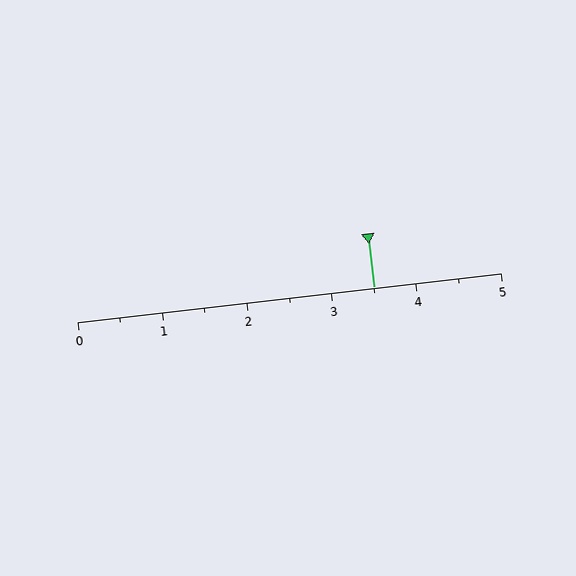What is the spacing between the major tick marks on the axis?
The major ticks are spaced 1 apart.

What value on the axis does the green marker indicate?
The marker indicates approximately 3.5.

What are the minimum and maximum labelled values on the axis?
The axis runs from 0 to 5.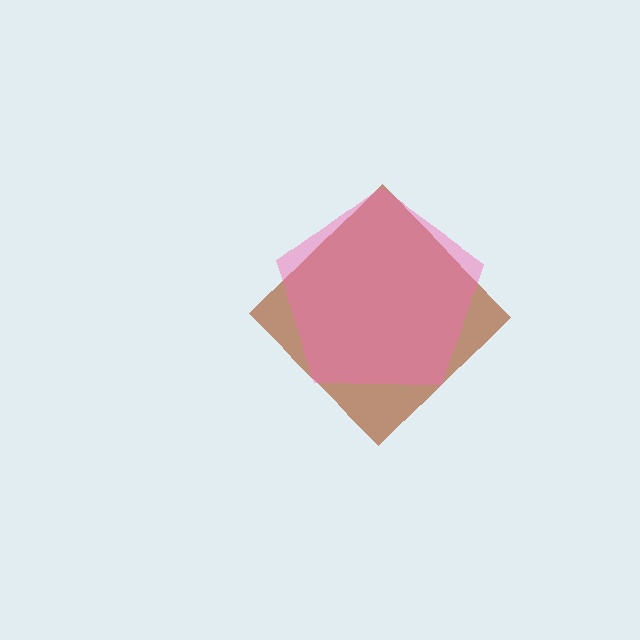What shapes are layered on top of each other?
The layered shapes are: a brown diamond, a pink pentagon.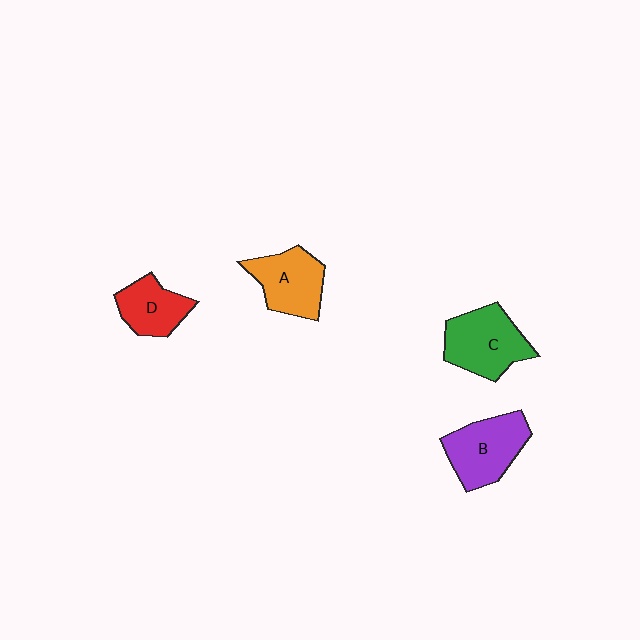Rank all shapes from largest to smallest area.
From largest to smallest: C (green), B (purple), A (orange), D (red).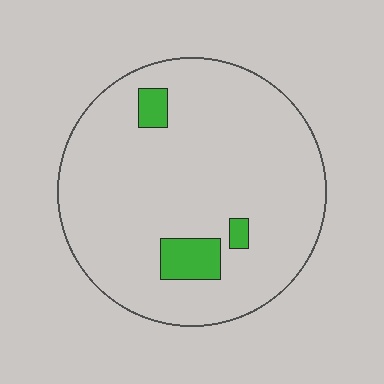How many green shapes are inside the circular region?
3.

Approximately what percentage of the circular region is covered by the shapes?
Approximately 10%.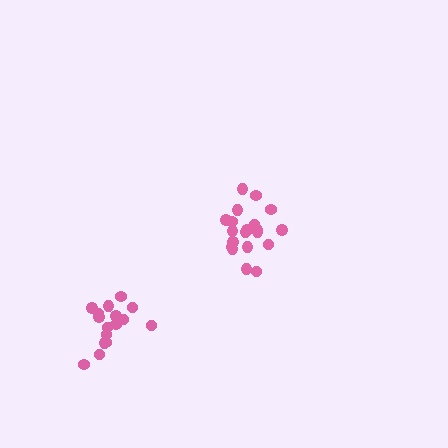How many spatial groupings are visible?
There are 2 spatial groupings.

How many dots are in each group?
Group 1: 16 dots, Group 2: 20 dots (36 total).